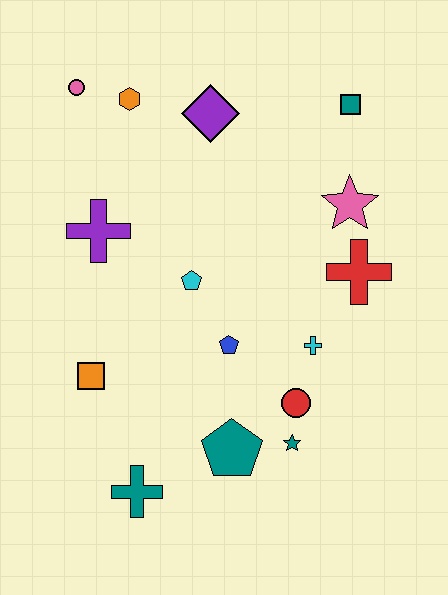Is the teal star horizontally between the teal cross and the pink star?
Yes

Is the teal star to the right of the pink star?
No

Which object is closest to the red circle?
The teal star is closest to the red circle.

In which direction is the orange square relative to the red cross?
The orange square is to the left of the red cross.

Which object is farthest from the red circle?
The pink circle is farthest from the red circle.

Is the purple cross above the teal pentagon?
Yes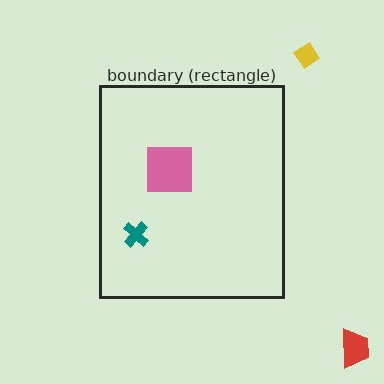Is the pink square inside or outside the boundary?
Inside.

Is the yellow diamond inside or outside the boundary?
Outside.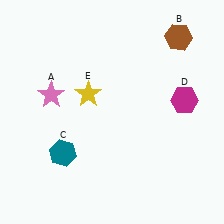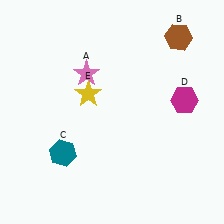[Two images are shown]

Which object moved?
The pink star (A) moved right.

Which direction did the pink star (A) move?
The pink star (A) moved right.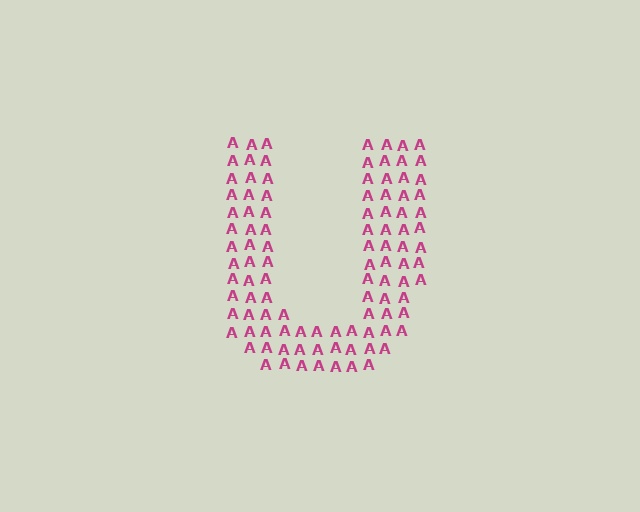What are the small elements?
The small elements are letter A's.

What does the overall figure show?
The overall figure shows the letter U.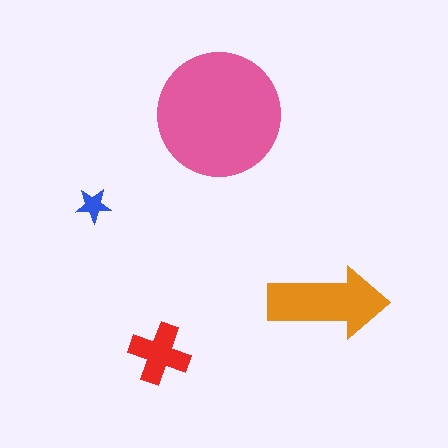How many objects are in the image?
There are 4 objects in the image.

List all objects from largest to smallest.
The pink circle, the orange arrow, the red cross, the blue star.